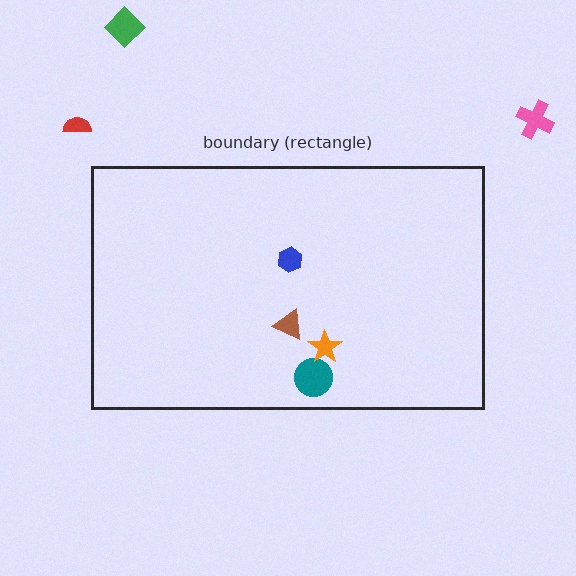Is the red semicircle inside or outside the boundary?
Outside.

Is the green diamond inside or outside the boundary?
Outside.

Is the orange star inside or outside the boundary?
Inside.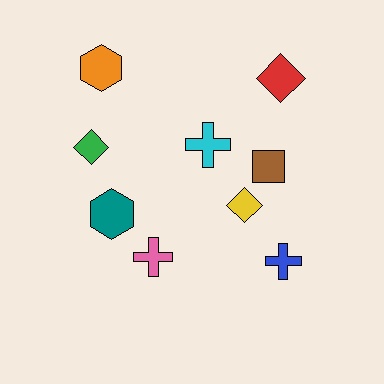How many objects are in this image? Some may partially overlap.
There are 9 objects.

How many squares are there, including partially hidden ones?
There is 1 square.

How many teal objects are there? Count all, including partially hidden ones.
There is 1 teal object.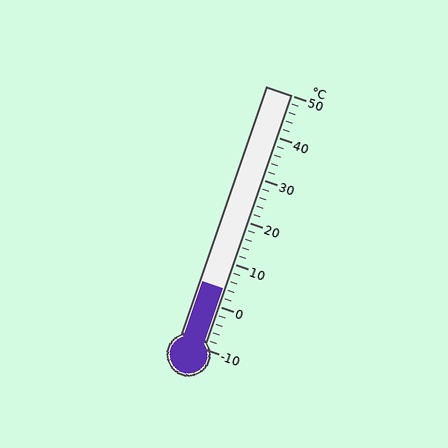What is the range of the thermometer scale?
The thermometer scale ranges from -10°C to 50°C.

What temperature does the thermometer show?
The thermometer shows approximately 4°C.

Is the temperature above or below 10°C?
The temperature is below 10°C.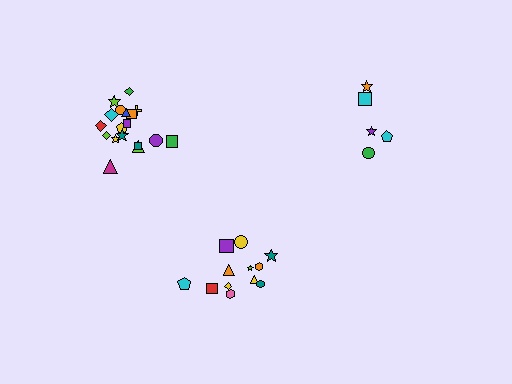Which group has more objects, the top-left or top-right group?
The top-left group.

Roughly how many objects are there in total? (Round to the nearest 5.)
Roughly 35 objects in total.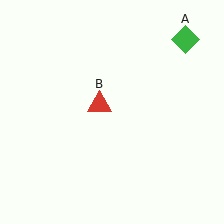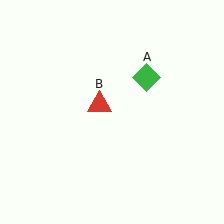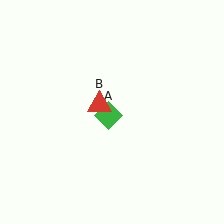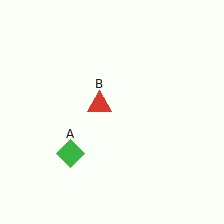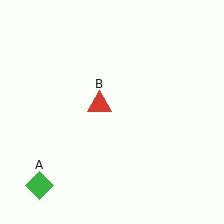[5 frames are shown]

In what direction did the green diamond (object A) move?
The green diamond (object A) moved down and to the left.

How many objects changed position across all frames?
1 object changed position: green diamond (object A).